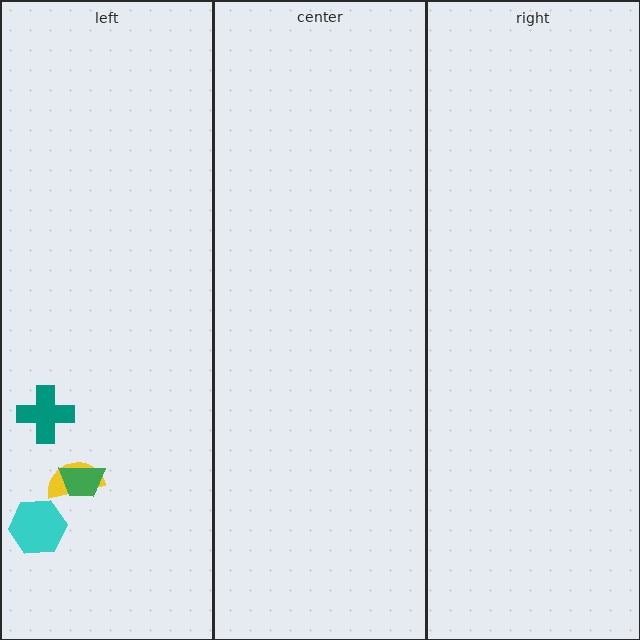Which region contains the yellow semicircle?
The left region.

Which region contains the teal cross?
The left region.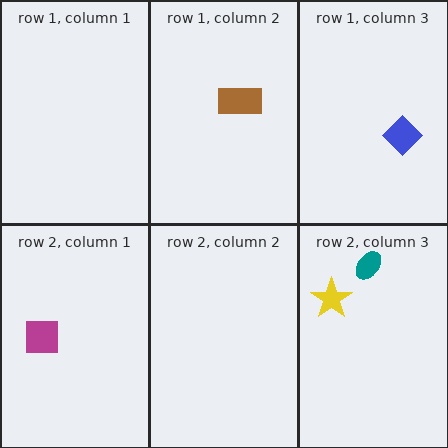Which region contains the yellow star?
The row 2, column 3 region.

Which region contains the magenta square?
The row 2, column 1 region.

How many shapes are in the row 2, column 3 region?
2.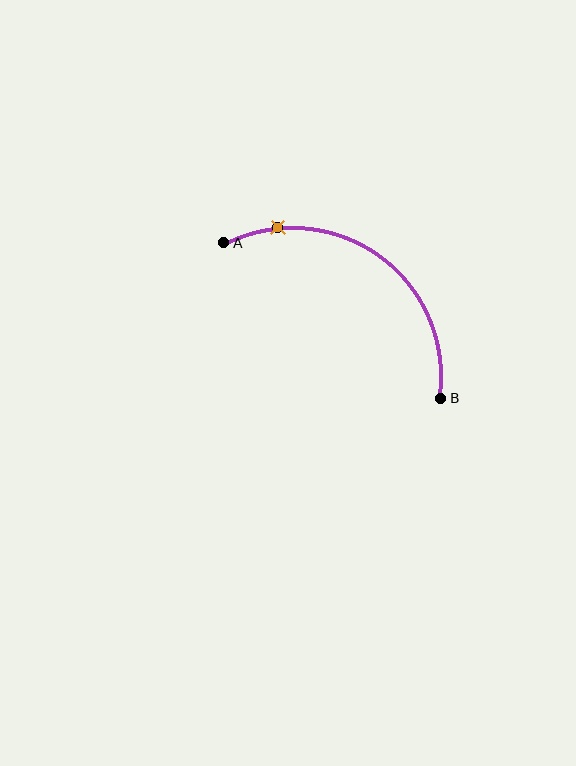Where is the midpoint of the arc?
The arc midpoint is the point on the curve farthest from the straight line joining A and B. It sits above and to the right of that line.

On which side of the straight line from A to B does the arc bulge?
The arc bulges above and to the right of the straight line connecting A and B.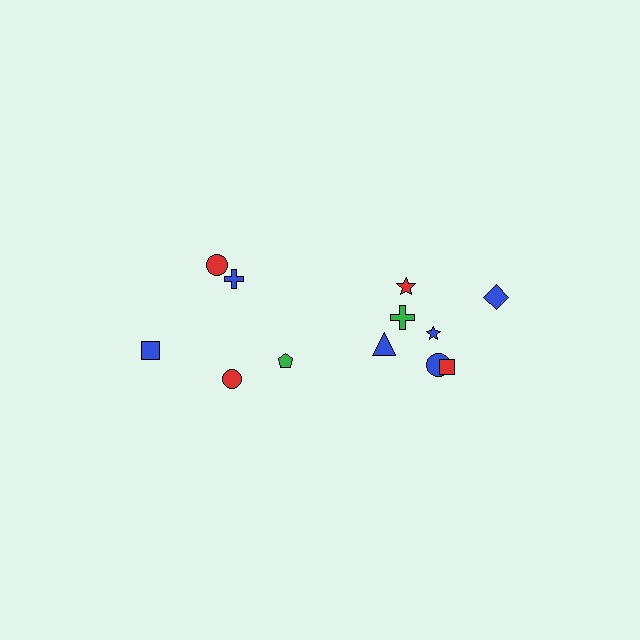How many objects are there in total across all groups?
There are 12 objects.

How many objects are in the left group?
There are 5 objects.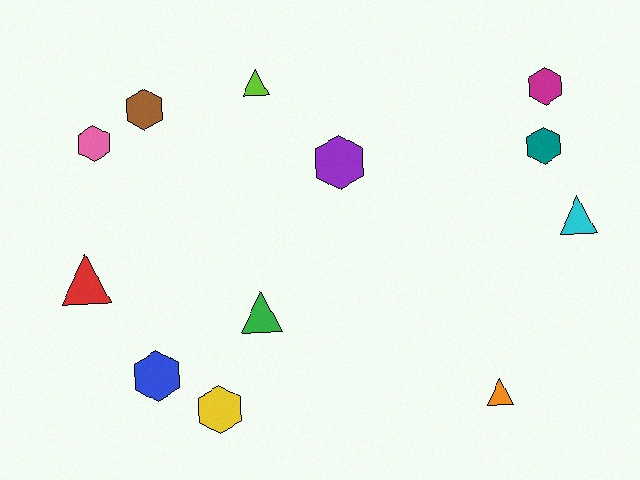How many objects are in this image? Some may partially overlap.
There are 12 objects.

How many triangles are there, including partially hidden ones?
There are 5 triangles.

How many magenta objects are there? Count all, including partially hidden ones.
There is 1 magenta object.